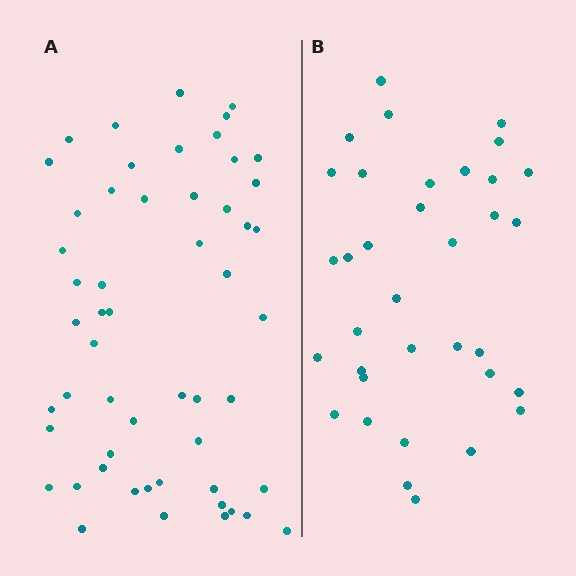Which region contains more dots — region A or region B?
Region A (the left region) has more dots.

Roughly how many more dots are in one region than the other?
Region A has approximately 20 more dots than region B.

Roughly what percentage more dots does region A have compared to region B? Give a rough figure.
About 55% more.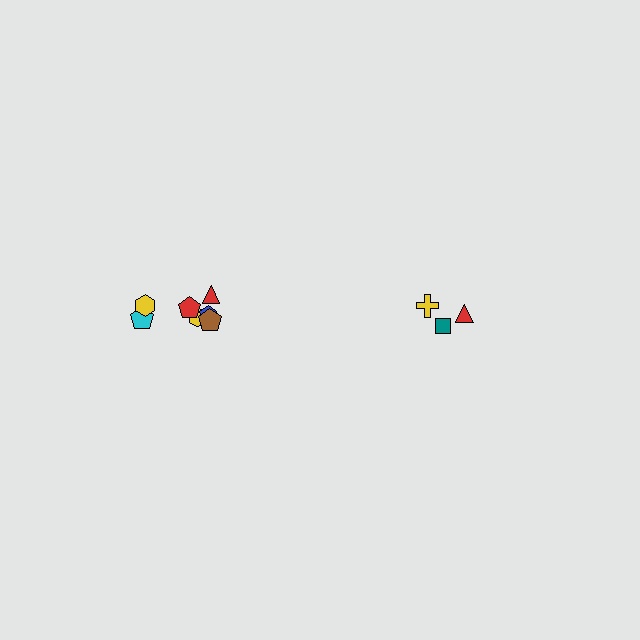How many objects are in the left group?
There are 7 objects.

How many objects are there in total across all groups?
There are 10 objects.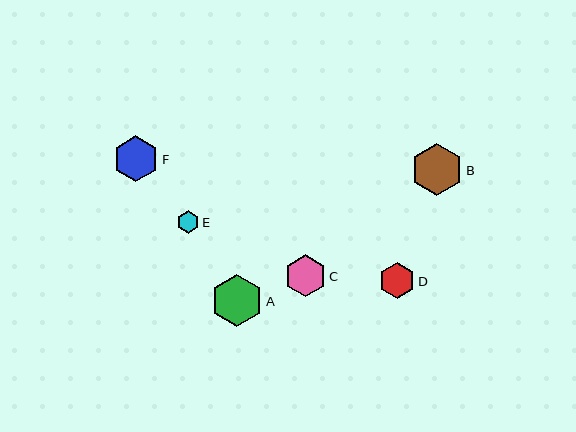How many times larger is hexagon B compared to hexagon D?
Hexagon B is approximately 1.4 times the size of hexagon D.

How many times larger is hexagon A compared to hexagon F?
Hexagon A is approximately 1.1 times the size of hexagon F.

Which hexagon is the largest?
Hexagon B is the largest with a size of approximately 52 pixels.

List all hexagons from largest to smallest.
From largest to smallest: B, A, F, C, D, E.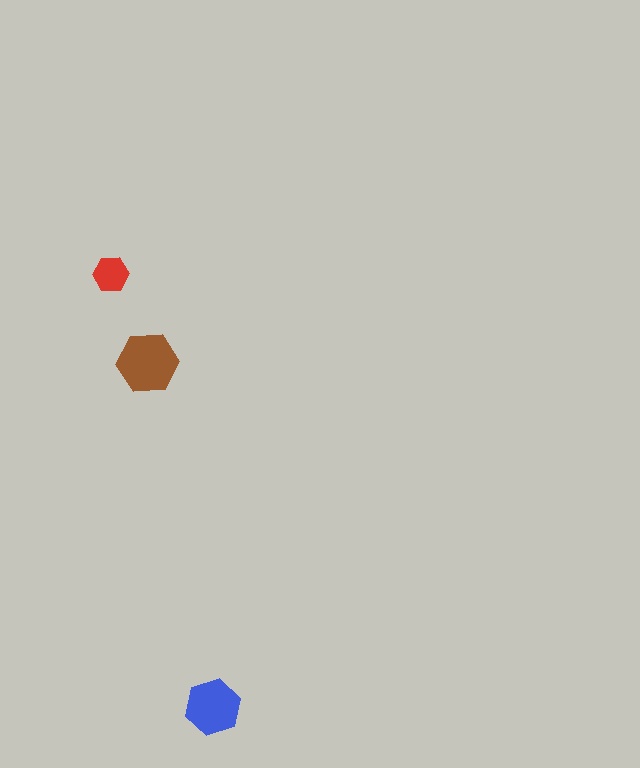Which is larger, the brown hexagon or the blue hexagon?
The brown one.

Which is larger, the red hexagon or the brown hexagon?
The brown one.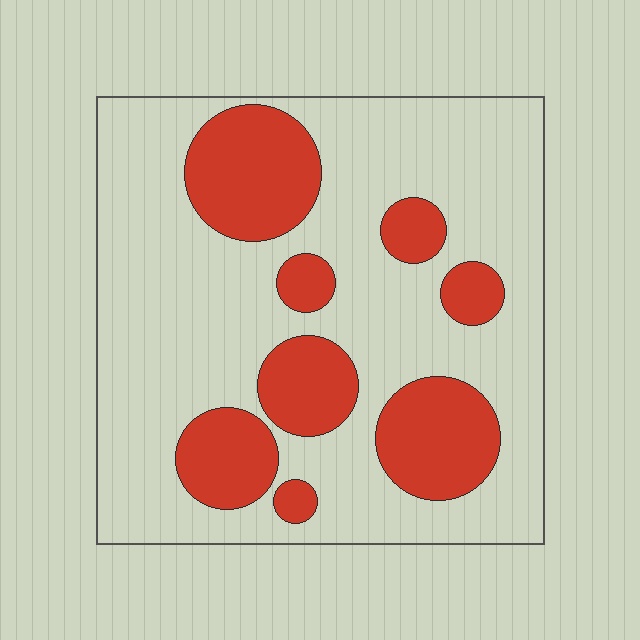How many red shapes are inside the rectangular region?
8.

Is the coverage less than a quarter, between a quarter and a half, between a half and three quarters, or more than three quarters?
Between a quarter and a half.